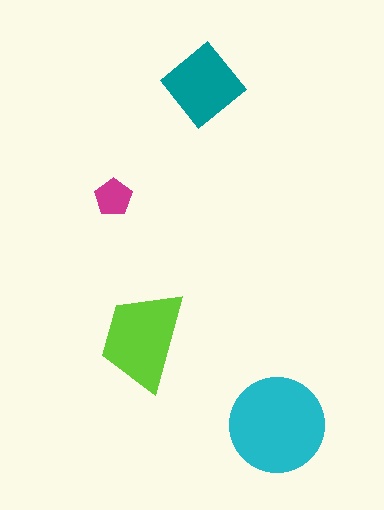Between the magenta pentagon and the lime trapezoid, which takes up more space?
The lime trapezoid.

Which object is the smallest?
The magenta pentagon.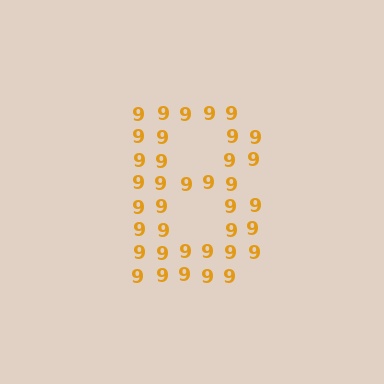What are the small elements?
The small elements are digit 9's.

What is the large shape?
The large shape is the letter B.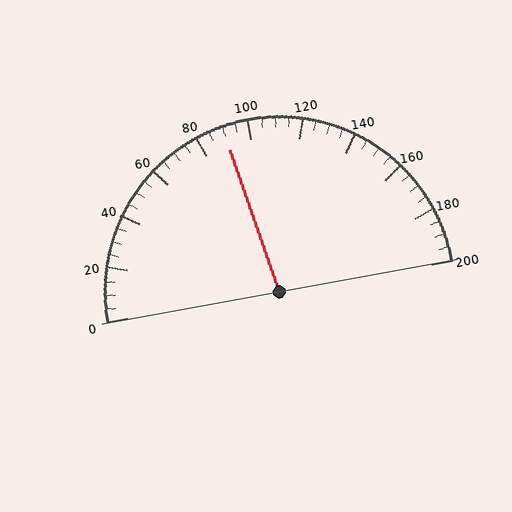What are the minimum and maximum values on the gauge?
The gauge ranges from 0 to 200.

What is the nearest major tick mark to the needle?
The nearest major tick mark is 80.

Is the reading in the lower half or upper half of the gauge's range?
The reading is in the lower half of the range (0 to 200).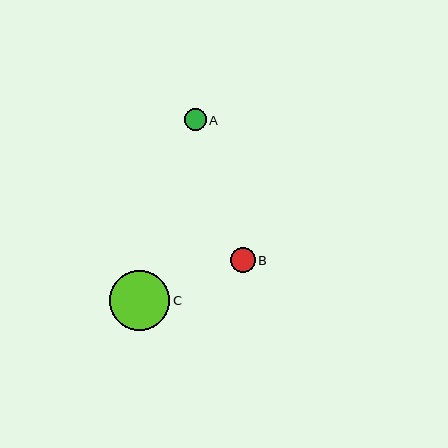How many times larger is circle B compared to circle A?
Circle B is approximately 1.1 times the size of circle A.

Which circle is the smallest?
Circle A is the smallest with a size of approximately 22 pixels.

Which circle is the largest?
Circle C is the largest with a size of approximately 60 pixels.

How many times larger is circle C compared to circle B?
Circle C is approximately 2.4 times the size of circle B.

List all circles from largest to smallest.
From largest to smallest: C, B, A.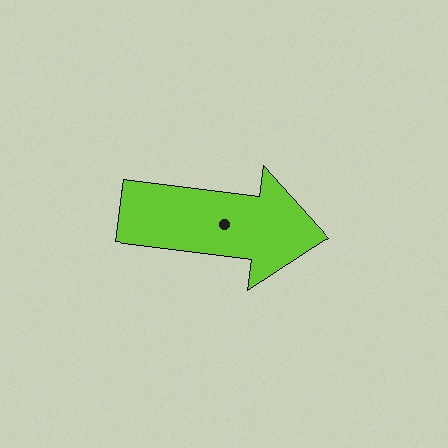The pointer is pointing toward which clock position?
Roughly 3 o'clock.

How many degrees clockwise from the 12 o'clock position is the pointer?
Approximately 97 degrees.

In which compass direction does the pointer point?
East.